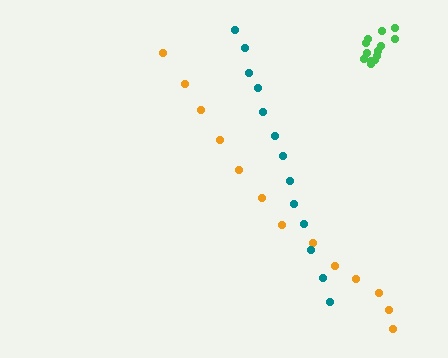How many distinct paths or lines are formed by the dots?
There are 3 distinct paths.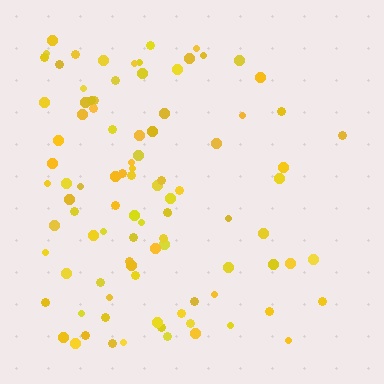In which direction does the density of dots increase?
From right to left, with the left side densest.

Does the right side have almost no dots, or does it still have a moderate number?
Still a moderate number, just noticeably fewer than the left.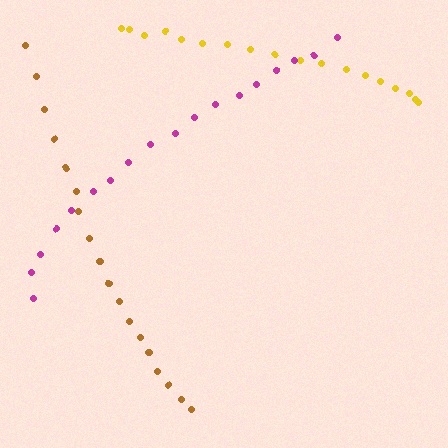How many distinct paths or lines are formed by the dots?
There are 3 distinct paths.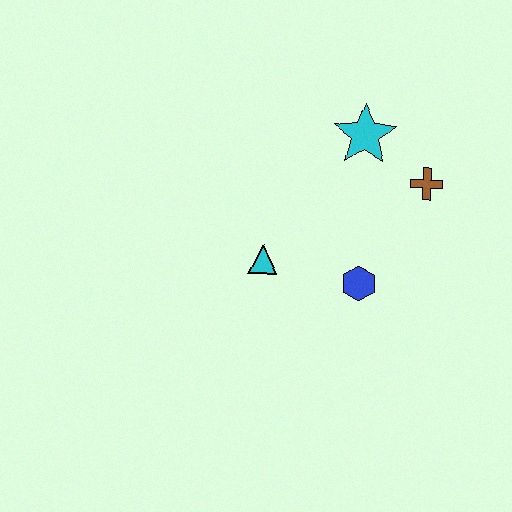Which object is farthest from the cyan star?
The cyan triangle is farthest from the cyan star.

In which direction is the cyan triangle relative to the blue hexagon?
The cyan triangle is to the left of the blue hexagon.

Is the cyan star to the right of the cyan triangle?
Yes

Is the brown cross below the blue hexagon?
No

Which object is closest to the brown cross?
The cyan star is closest to the brown cross.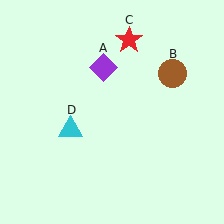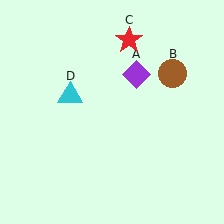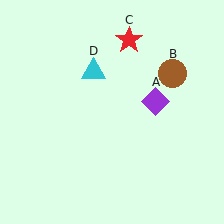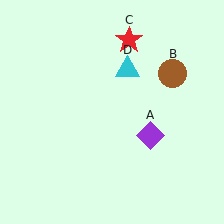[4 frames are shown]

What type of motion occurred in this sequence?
The purple diamond (object A), cyan triangle (object D) rotated clockwise around the center of the scene.